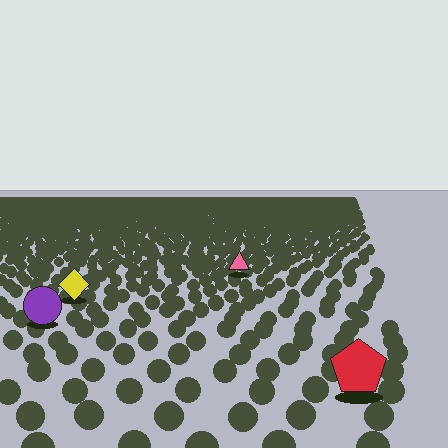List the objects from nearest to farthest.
From nearest to farthest: the red pentagon, the purple circle, the yellow diamond, the pink triangle.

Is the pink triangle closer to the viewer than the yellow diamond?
No. The yellow diamond is closer — you can tell from the texture gradient: the ground texture is coarser near it.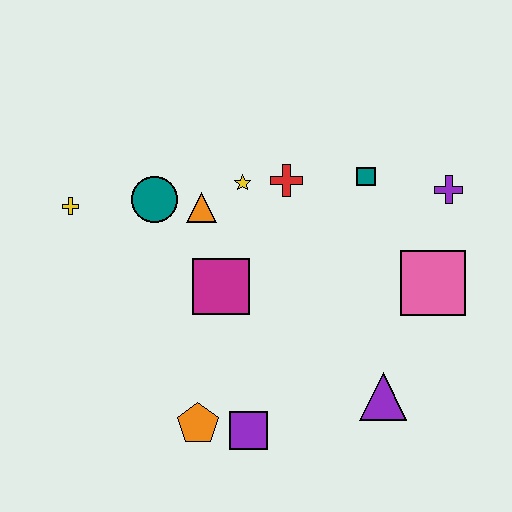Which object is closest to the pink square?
The purple cross is closest to the pink square.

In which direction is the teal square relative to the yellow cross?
The teal square is to the right of the yellow cross.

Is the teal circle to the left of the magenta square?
Yes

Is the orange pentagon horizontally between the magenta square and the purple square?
No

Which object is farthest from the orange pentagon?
The purple cross is farthest from the orange pentagon.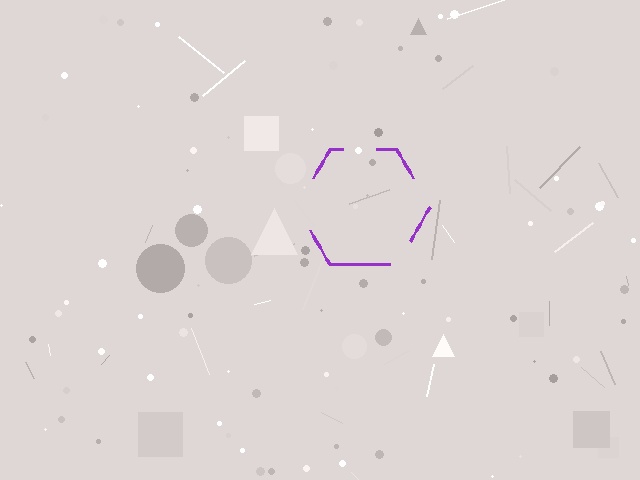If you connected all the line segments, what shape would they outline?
They would outline a hexagon.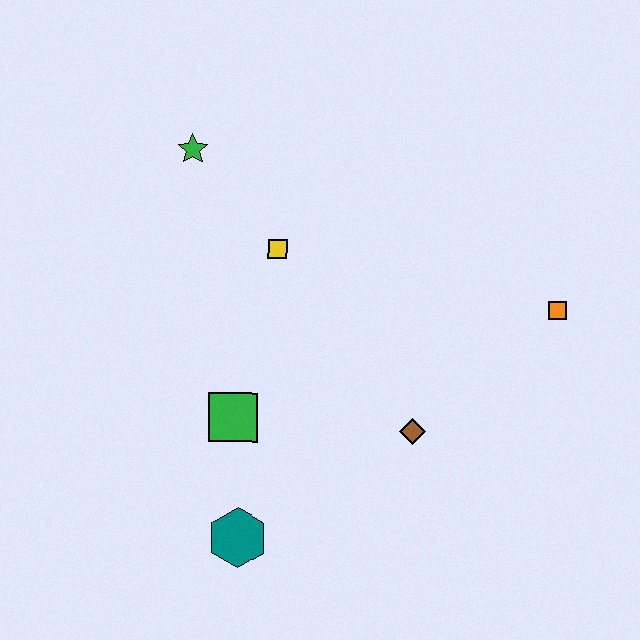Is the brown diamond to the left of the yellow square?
No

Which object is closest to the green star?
The yellow square is closest to the green star.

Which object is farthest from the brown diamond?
The green star is farthest from the brown diamond.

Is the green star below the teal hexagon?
No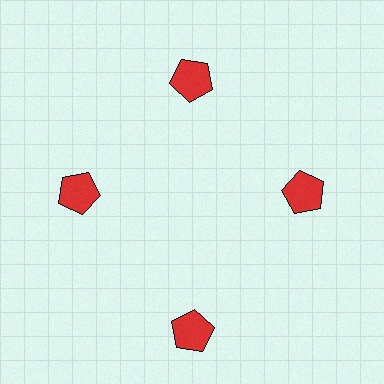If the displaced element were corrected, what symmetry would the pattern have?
It would have 4-fold rotational symmetry — the pattern would map onto itself every 90 degrees.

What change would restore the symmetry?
The symmetry would be restored by moving it inward, back onto the ring so that all 4 pentagons sit at equal angles and equal distance from the center.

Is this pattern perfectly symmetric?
No. The 4 red pentagons are arranged in a ring, but one element near the 6 o'clock position is pushed outward from the center, breaking the 4-fold rotational symmetry.